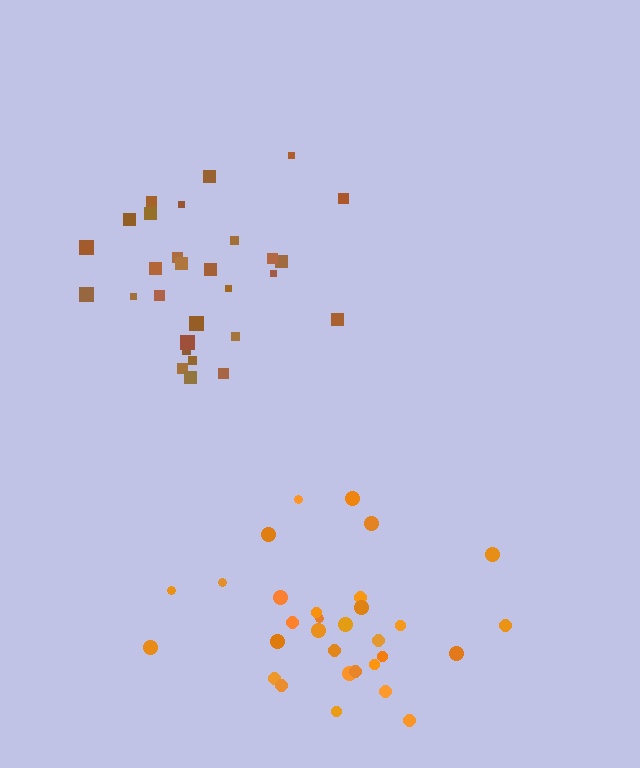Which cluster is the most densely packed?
Brown.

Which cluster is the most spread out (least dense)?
Orange.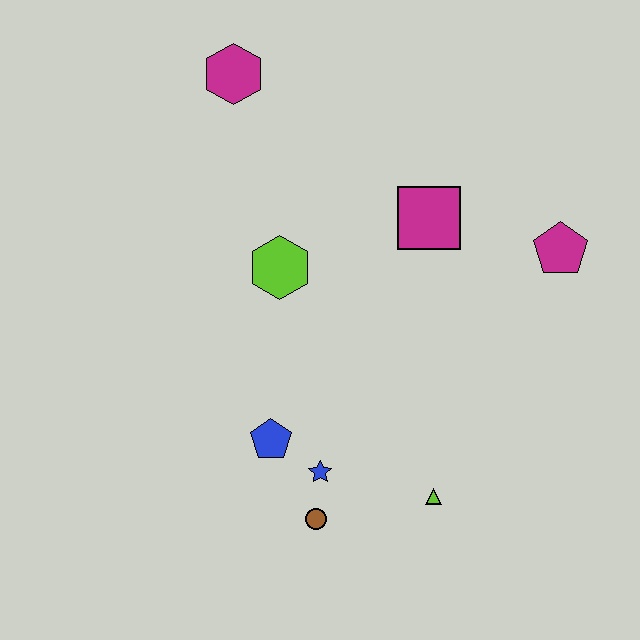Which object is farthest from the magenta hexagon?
The lime triangle is farthest from the magenta hexagon.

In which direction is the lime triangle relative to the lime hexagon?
The lime triangle is below the lime hexagon.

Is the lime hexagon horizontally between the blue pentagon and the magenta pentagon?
Yes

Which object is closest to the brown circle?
The blue star is closest to the brown circle.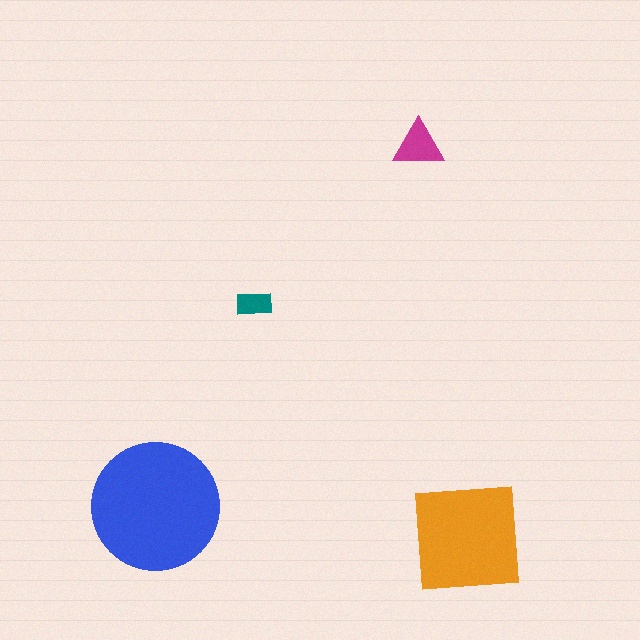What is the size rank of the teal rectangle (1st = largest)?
4th.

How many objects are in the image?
There are 4 objects in the image.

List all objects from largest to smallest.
The blue circle, the orange square, the magenta triangle, the teal rectangle.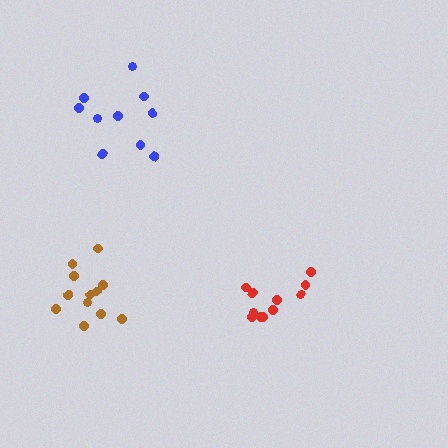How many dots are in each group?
Group 1: 11 dots, Group 2: 10 dots, Group 3: 12 dots (33 total).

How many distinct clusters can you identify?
There are 3 distinct clusters.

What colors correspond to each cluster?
The clusters are colored: red, blue, brown.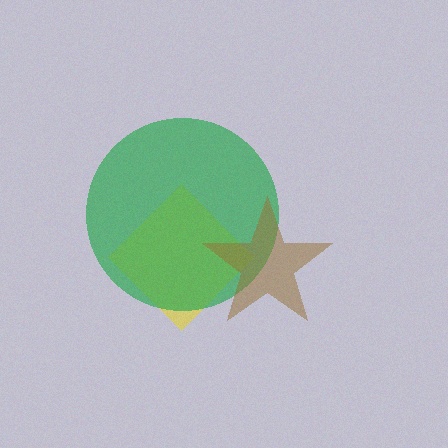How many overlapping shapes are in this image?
There are 3 overlapping shapes in the image.